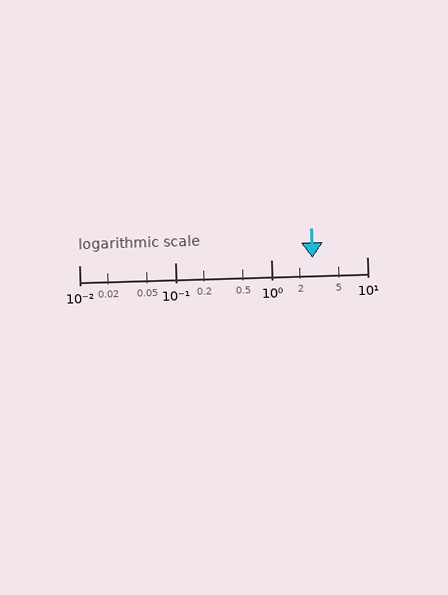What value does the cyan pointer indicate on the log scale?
The pointer indicates approximately 2.7.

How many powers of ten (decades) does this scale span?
The scale spans 3 decades, from 0.01 to 10.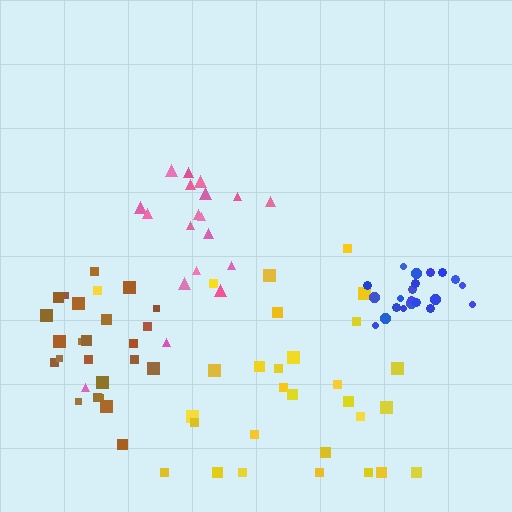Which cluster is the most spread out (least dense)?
Yellow.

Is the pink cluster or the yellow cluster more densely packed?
Pink.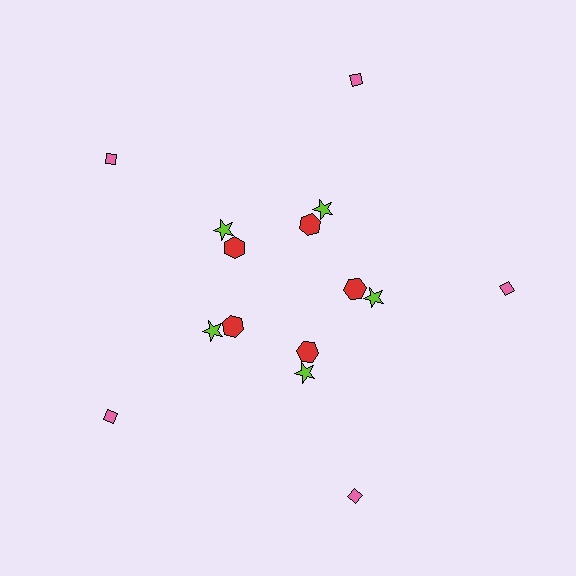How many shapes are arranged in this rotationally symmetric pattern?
There are 15 shapes, arranged in 5 groups of 3.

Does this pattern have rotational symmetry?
Yes, this pattern has 5-fold rotational symmetry. It looks the same after rotating 72 degrees around the center.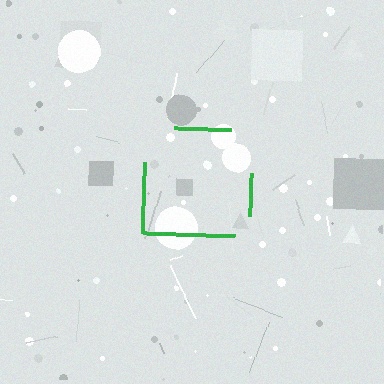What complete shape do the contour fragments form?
The contour fragments form a square.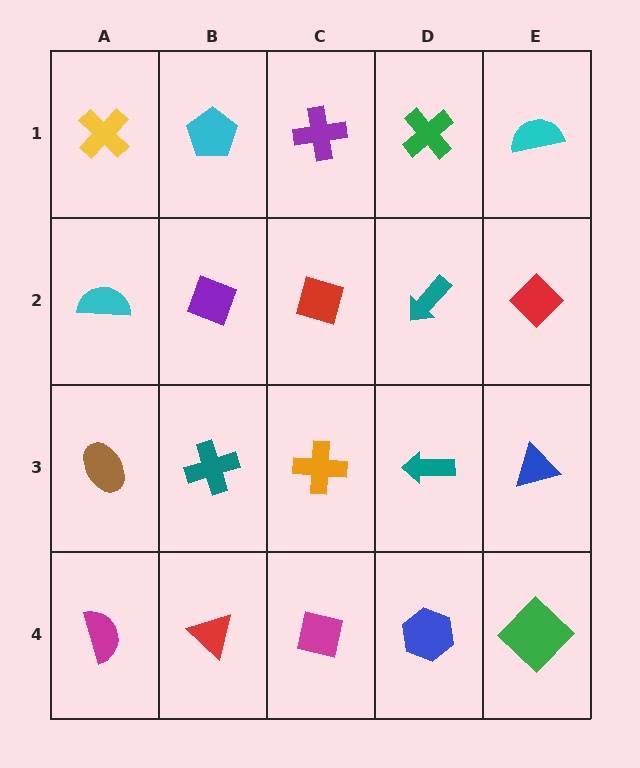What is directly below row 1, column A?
A cyan semicircle.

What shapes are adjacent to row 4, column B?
A teal cross (row 3, column B), a magenta semicircle (row 4, column A), a magenta square (row 4, column C).